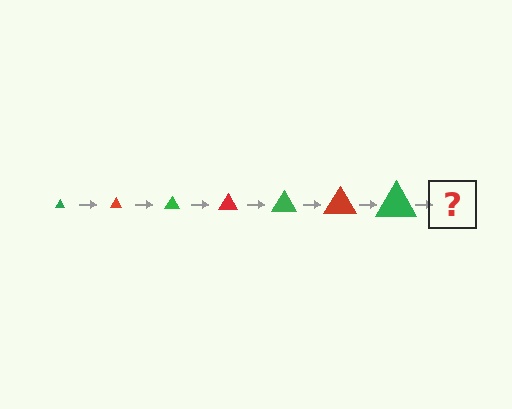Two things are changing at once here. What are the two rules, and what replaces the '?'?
The two rules are that the triangle grows larger each step and the color cycles through green and red. The '?' should be a red triangle, larger than the previous one.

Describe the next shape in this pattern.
It should be a red triangle, larger than the previous one.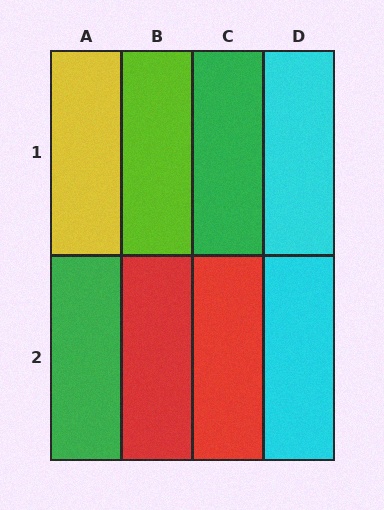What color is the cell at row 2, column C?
Red.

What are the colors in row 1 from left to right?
Yellow, lime, green, cyan.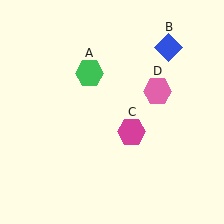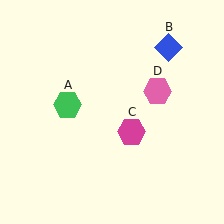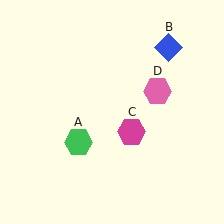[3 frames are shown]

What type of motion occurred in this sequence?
The green hexagon (object A) rotated counterclockwise around the center of the scene.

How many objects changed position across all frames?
1 object changed position: green hexagon (object A).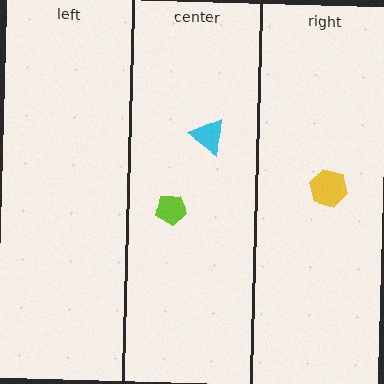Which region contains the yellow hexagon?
The right region.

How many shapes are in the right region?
1.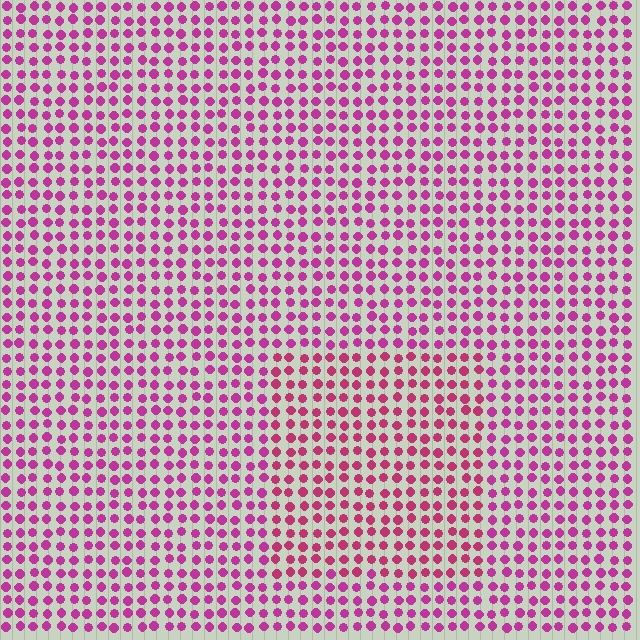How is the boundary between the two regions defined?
The boundary is defined purely by a slight shift in hue (about 20 degrees). Spacing, size, and orientation are identical on both sides.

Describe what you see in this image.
The image is filled with small magenta elements in a uniform arrangement. A rectangle-shaped region is visible where the elements are tinted to a slightly different hue, forming a subtle color boundary.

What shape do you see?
I see a rectangle.